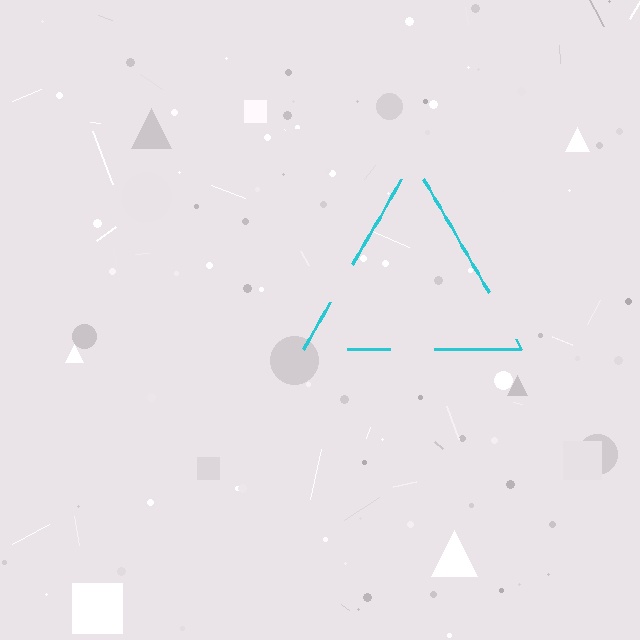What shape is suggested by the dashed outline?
The dashed outline suggests a triangle.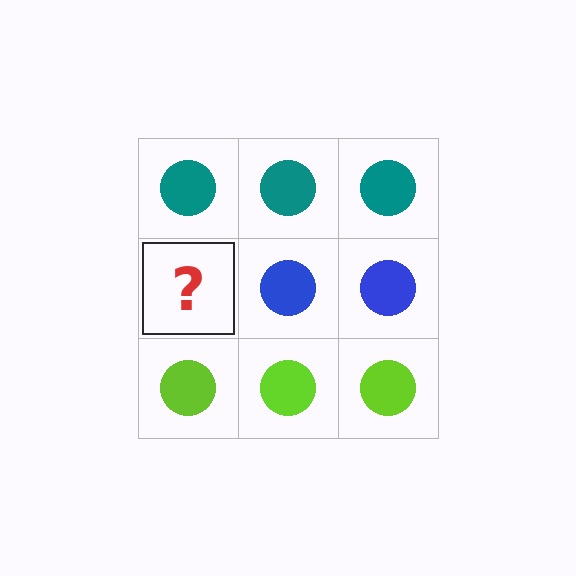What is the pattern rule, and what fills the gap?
The rule is that each row has a consistent color. The gap should be filled with a blue circle.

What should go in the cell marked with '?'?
The missing cell should contain a blue circle.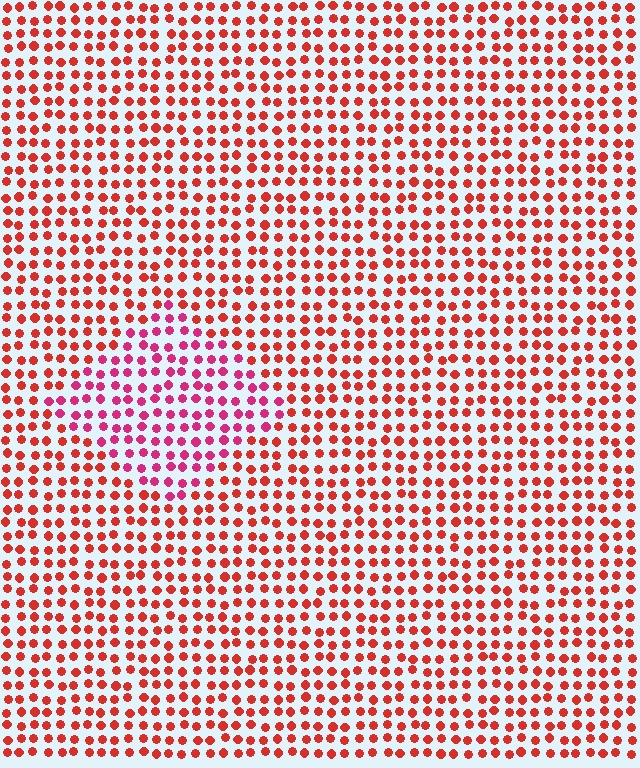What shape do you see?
I see a diamond.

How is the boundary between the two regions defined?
The boundary is defined purely by a slight shift in hue (about 32 degrees). Spacing, size, and orientation are identical on both sides.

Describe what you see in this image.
The image is filled with small red elements in a uniform arrangement. A diamond-shaped region is visible where the elements are tinted to a slightly different hue, forming a subtle color boundary.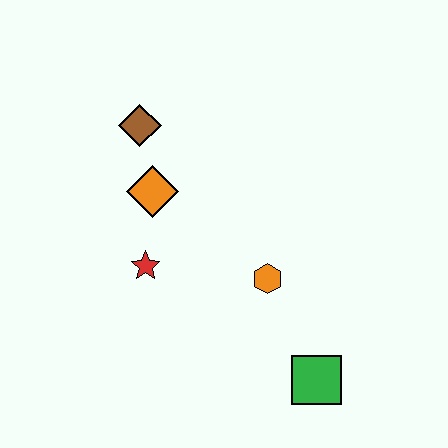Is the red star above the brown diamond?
No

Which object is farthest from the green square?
The brown diamond is farthest from the green square.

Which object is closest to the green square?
The orange hexagon is closest to the green square.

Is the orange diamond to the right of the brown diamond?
Yes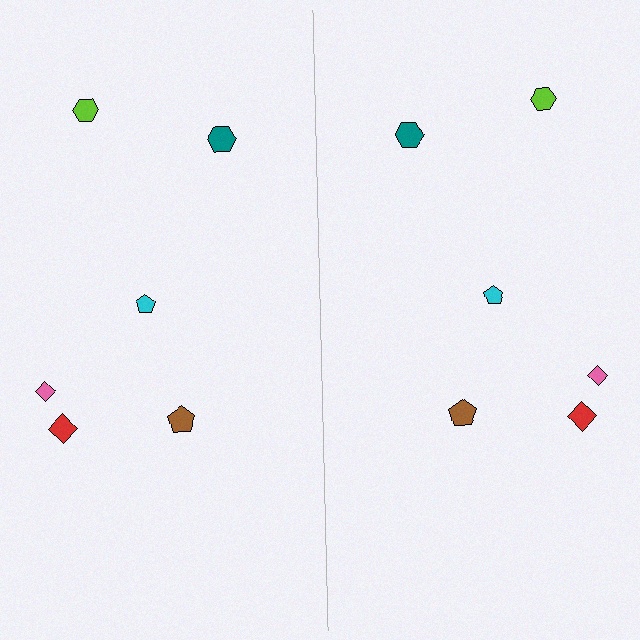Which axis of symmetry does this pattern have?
The pattern has a vertical axis of symmetry running through the center of the image.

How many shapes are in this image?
There are 12 shapes in this image.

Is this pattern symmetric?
Yes, this pattern has bilateral (reflection) symmetry.